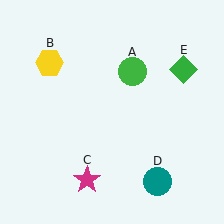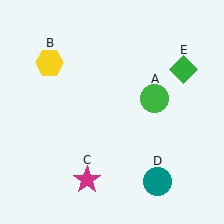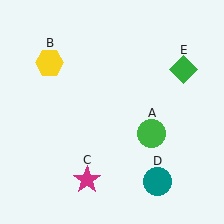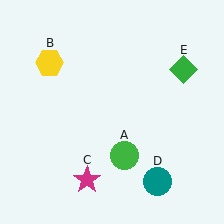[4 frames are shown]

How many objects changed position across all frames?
1 object changed position: green circle (object A).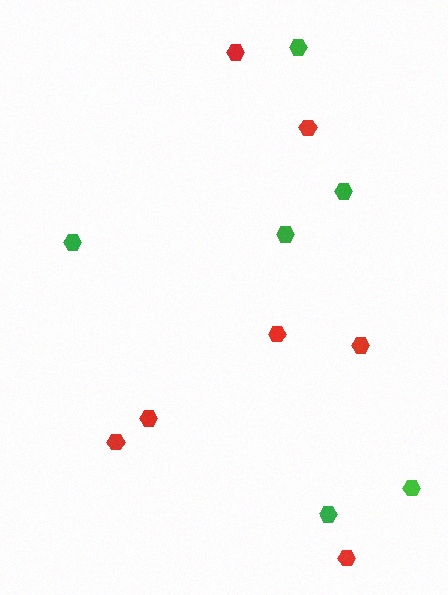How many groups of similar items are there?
There are 2 groups: one group of green hexagons (6) and one group of red hexagons (7).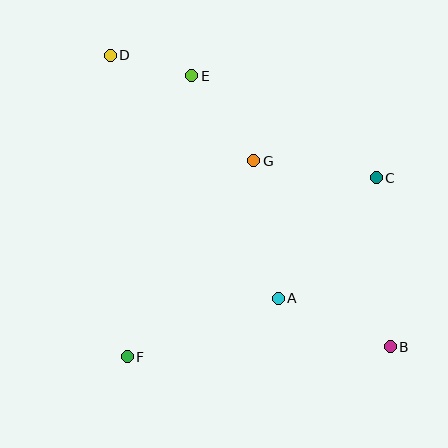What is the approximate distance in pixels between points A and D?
The distance between A and D is approximately 295 pixels.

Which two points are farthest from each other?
Points B and D are farthest from each other.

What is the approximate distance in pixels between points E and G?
The distance between E and G is approximately 105 pixels.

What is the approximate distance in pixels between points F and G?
The distance between F and G is approximately 233 pixels.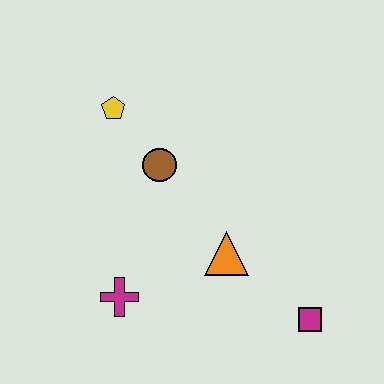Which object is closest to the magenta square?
The orange triangle is closest to the magenta square.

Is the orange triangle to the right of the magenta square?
No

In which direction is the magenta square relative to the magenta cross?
The magenta square is to the right of the magenta cross.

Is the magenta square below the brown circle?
Yes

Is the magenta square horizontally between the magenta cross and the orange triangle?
No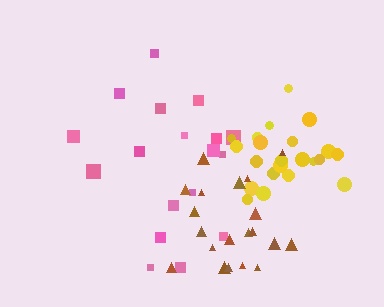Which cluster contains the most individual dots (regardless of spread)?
Yellow (23).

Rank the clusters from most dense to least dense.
yellow, brown, pink.